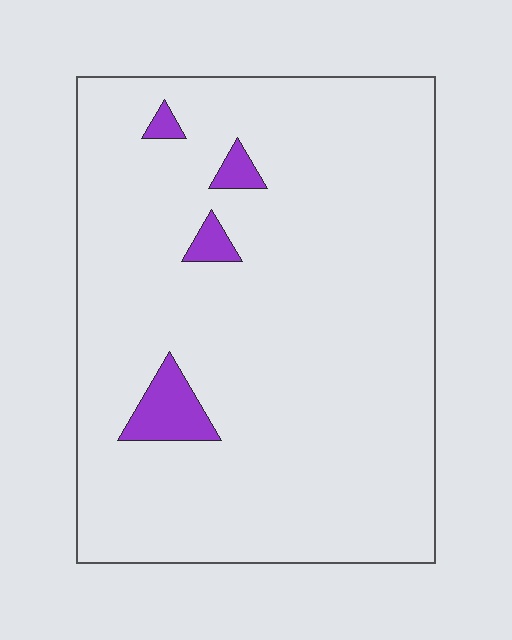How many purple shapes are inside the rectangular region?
4.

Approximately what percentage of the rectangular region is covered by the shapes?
Approximately 5%.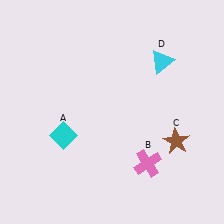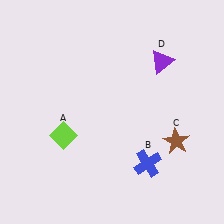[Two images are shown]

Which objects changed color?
A changed from cyan to lime. B changed from pink to blue. D changed from cyan to purple.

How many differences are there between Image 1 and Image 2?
There are 3 differences between the two images.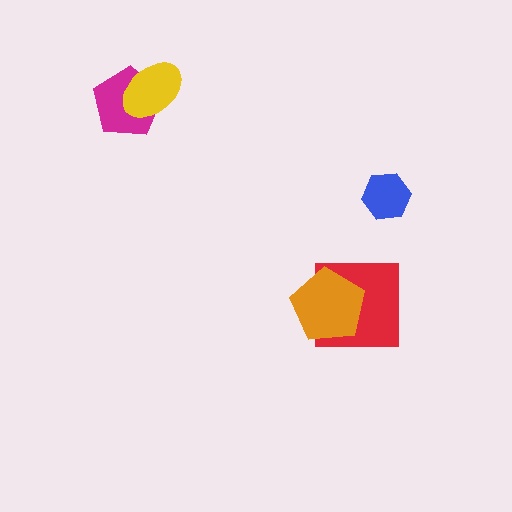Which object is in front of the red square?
The orange pentagon is in front of the red square.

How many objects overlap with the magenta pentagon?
1 object overlaps with the magenta pentagon.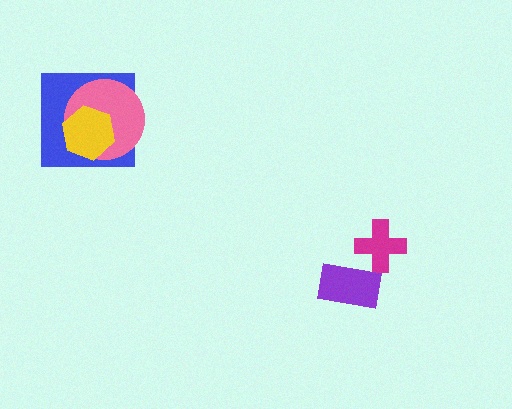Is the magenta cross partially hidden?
Yes, it is partially covered by another shape.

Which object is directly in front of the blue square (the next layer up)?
The pink circle is directly in front of the blue square.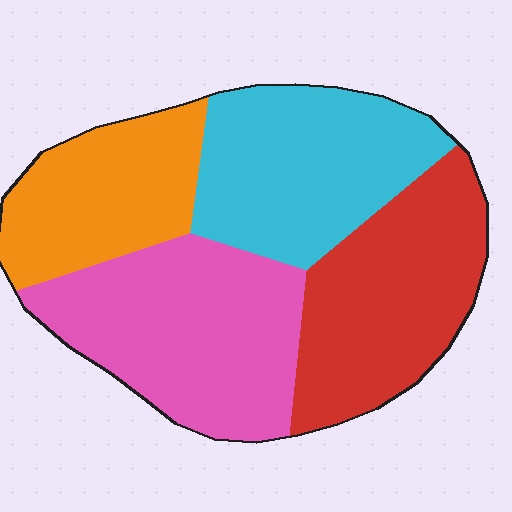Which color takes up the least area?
Orange, at roughly 20%.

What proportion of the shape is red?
Red covers 26% of the shape.